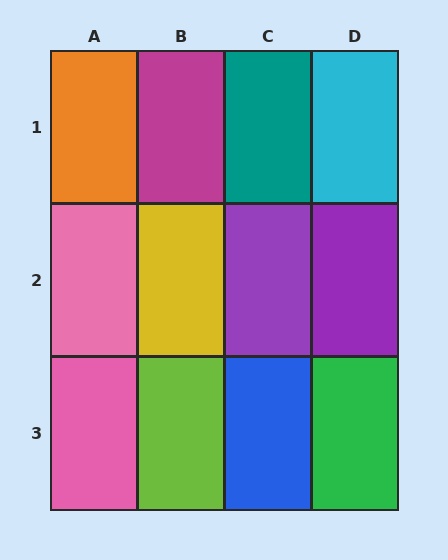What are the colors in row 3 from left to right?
Pink, lime, blue, green.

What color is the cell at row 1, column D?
Cyan.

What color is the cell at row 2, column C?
Purple.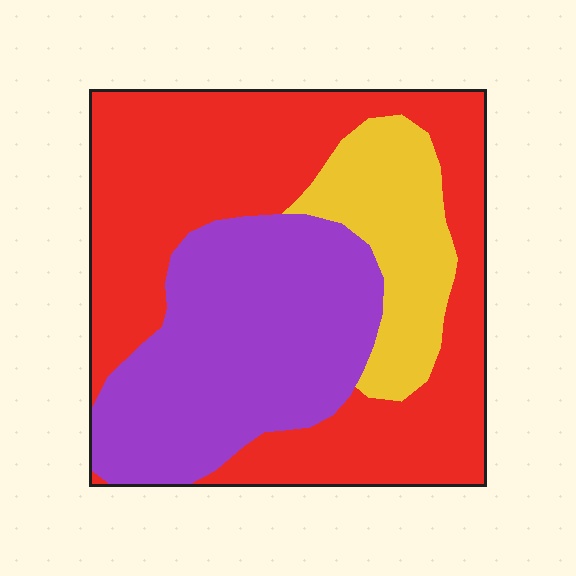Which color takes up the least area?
Yellow, at roughly 15%.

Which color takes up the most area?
Red, at roughly 50%.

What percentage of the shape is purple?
Purple takes up about one third (1/3) of the shape.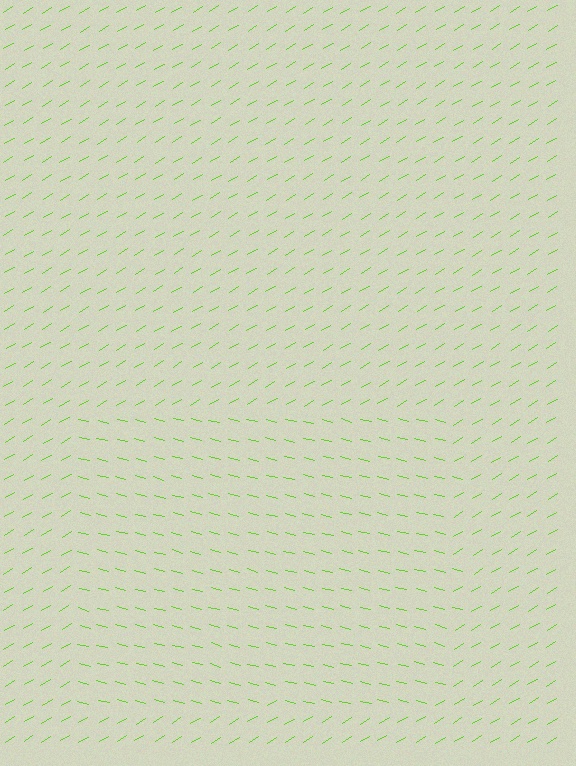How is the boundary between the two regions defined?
The boundary is defined purely by a change in line orientation (approximately 45 degrees difference). All lines are the same color and thickness.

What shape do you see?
I see a rectangle.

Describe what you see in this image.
The image is filled with small lime line segments. A rectangle region in the image has lines oriented differently from the surrounding lines, creating a visible texture boundary.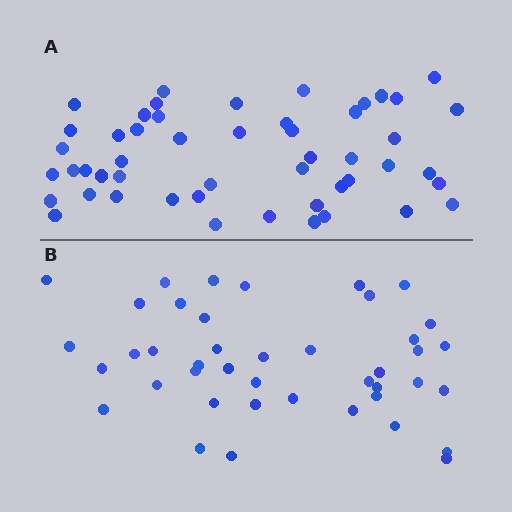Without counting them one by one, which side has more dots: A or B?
Region A (the top region) has more dots.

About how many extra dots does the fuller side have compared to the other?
Region A has roughly 8 or so more dots than region B.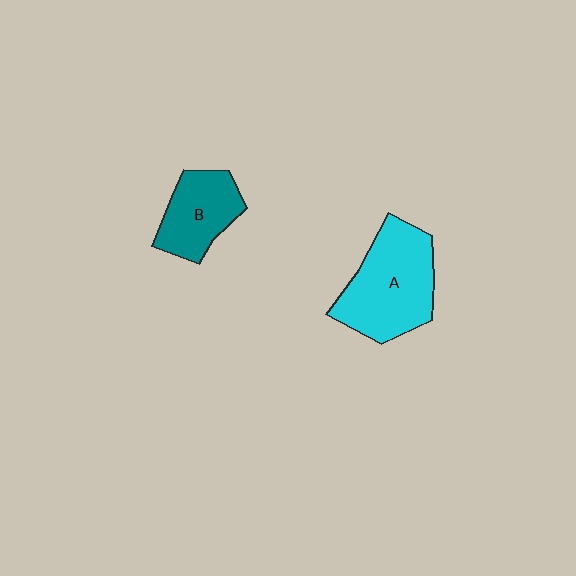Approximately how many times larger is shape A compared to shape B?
Approximately 1.6 times.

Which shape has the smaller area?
Shape B (teal).